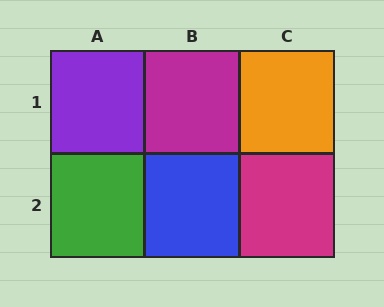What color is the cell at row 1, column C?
Orange.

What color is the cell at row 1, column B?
Magenta.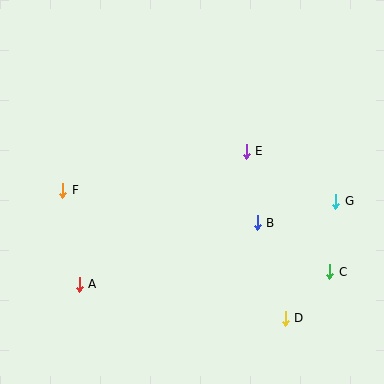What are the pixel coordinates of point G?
Point G is at (336, 201).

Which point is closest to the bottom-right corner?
Point D is closest to the bottom-right corner.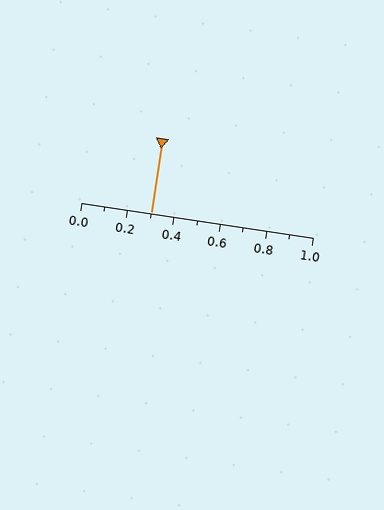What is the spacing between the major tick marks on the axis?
The major ticks are spaced 0.2 apart.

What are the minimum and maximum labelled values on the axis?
The axis runs from 0.0 to 1.0.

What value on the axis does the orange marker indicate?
The marker indicates approximately 0.3.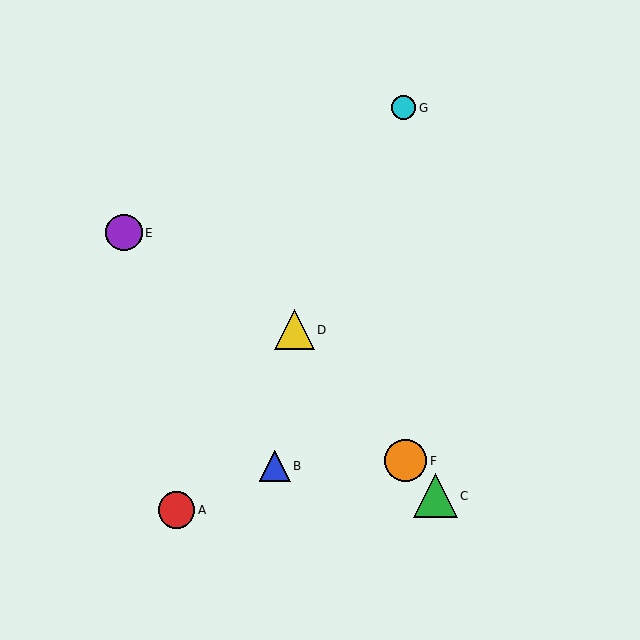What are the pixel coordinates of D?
Object D is at (294, 330).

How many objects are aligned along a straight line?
3 objects (C, D, F) are aligned along a straight line.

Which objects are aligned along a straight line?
Objects C, D, F are aligned along a straight line.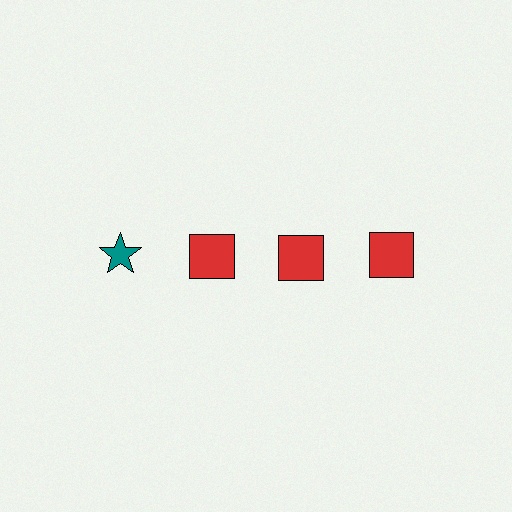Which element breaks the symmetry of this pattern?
The teal star in the top row, leftmost column breaks the symmetry. All other shapes are red squares.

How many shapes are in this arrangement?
There are 4 shapes arranged in a grid pattern.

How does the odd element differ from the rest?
It differs in both color (teal instead of red) and shape (star instead of square).